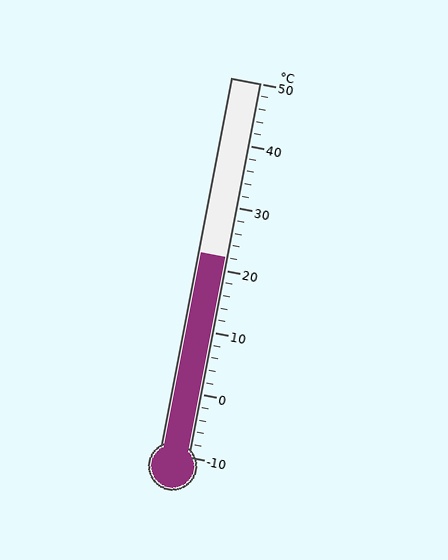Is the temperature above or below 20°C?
The temperature is above 20°C.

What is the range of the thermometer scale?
The thermometer scale ranges from -10°C to 50°C.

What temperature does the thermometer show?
The thermometer shows approximately 22°C.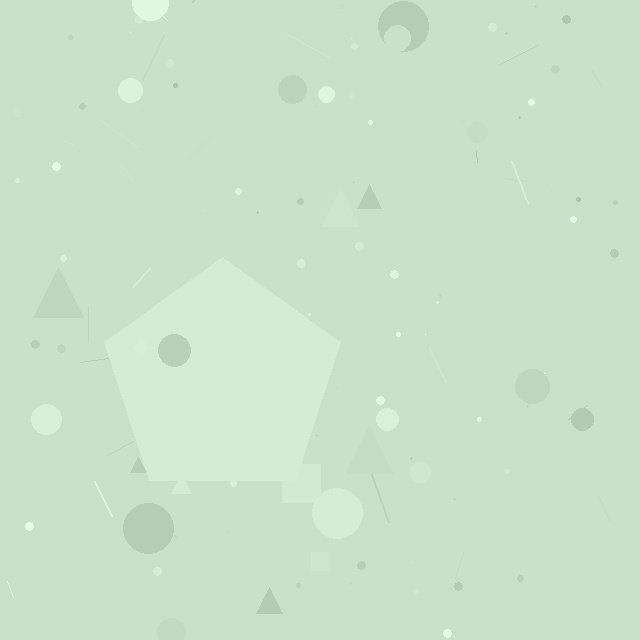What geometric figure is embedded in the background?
A pentagon is embedded in the background.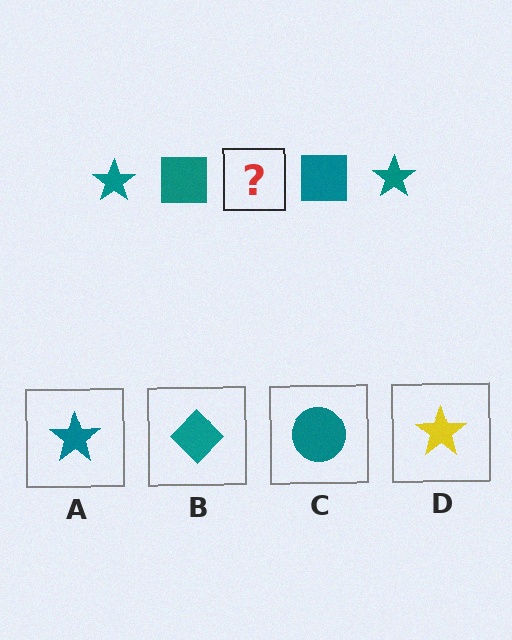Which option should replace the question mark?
Option A.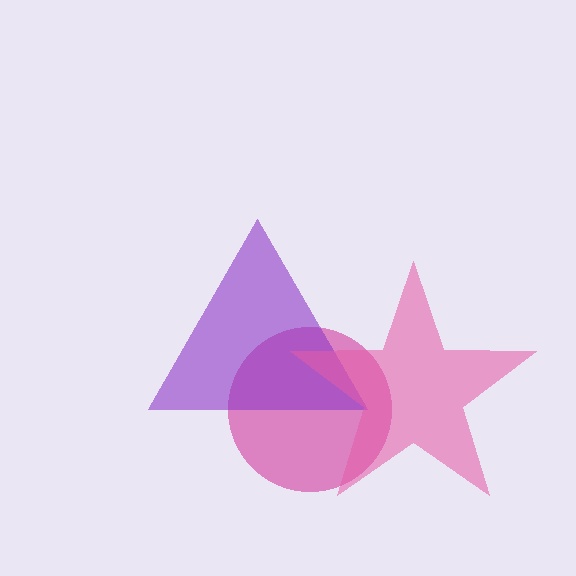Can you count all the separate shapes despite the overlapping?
Yes, there are 3 separate shapes.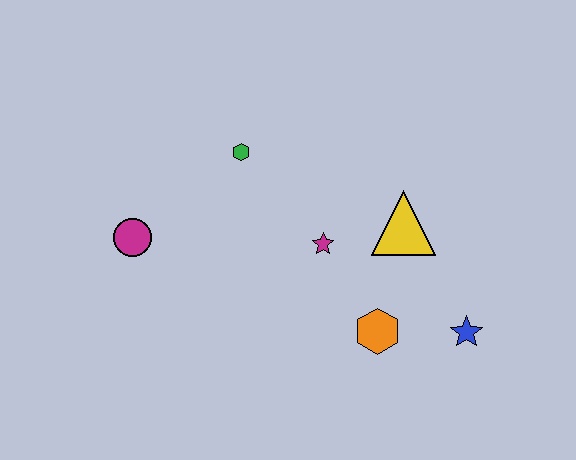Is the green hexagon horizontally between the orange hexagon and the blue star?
No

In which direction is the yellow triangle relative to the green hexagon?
The yellow triangle is to the right of the green hexagon.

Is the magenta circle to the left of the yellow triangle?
Yes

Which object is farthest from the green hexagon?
The blue star is farthest from the green hexagon.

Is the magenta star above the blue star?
Yes